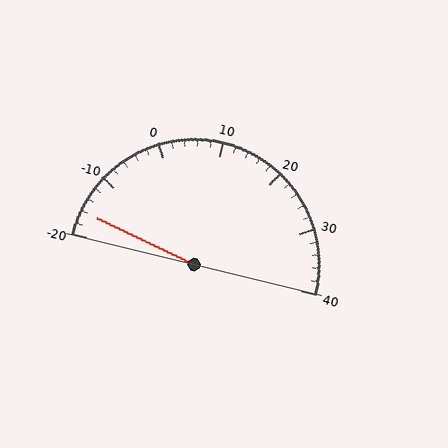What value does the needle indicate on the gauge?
The needle indicates approximately -16.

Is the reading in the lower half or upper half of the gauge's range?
The reading is in the lower half of the range (-20 to 40).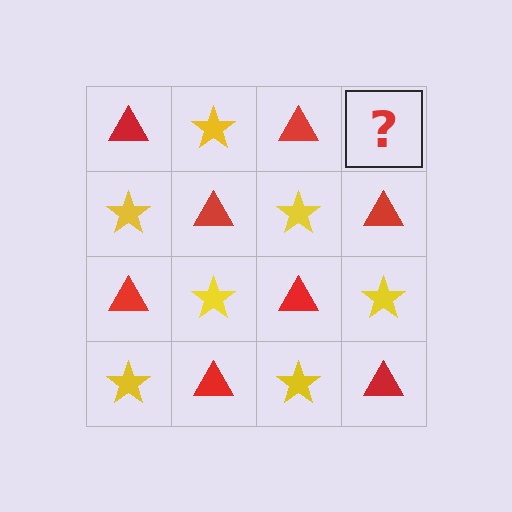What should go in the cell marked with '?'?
The missing cell should contain a yellow star.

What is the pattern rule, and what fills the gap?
The rule is that it alternates red triangle and yellow star in a checkerboard pattern. The gap should be filled with a yellow star.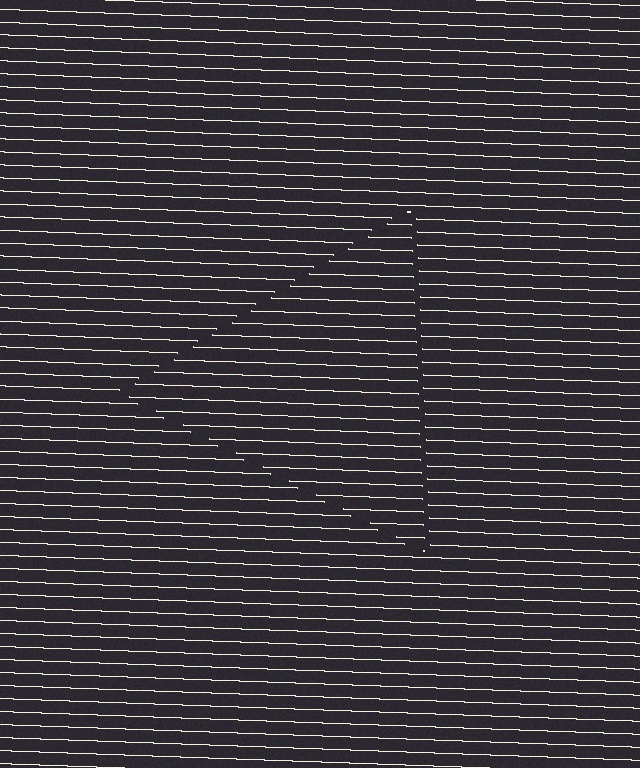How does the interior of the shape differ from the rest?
The interior of the shape contains the same grating, shifted by half a period — the contour is defined by the phase discontinuity where line-ends from the inner and outer gratings abut.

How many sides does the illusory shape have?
3 sides — the line-ends trace a triangle.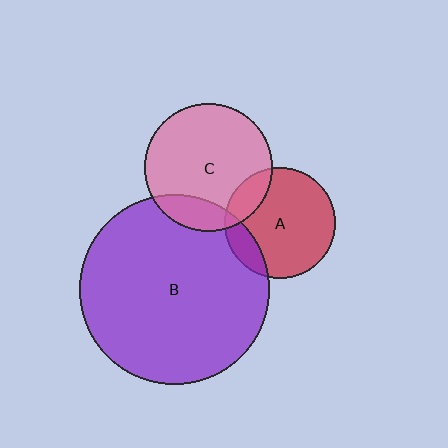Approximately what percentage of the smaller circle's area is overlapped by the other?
Approximately 15%.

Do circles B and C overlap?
Yes.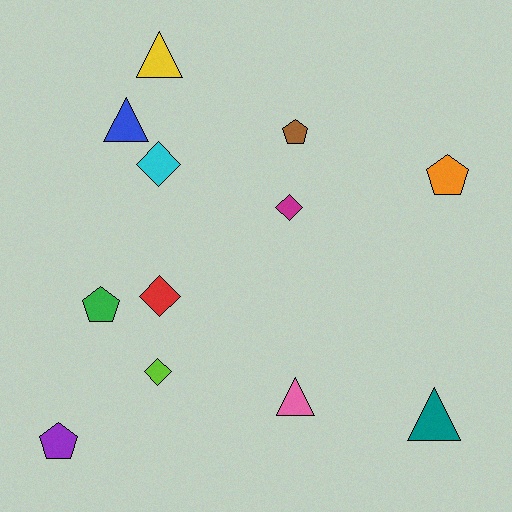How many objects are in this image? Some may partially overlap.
There are 12 objects.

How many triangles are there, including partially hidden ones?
There are 4 triangles.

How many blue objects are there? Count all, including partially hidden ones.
There is 1 blue object.